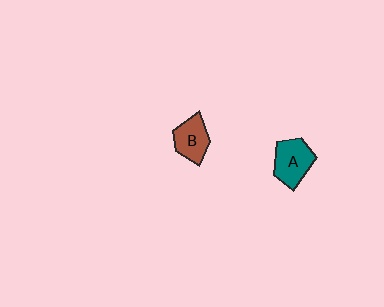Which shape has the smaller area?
Shape B (brown).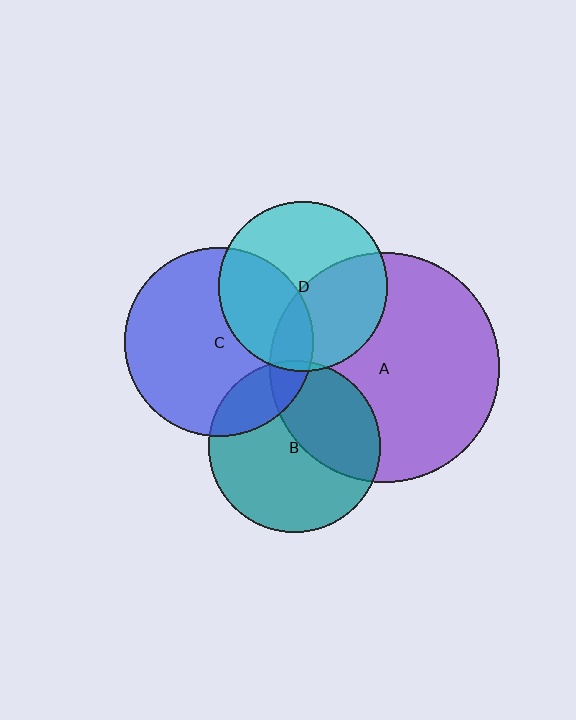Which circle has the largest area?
Circle A (purple).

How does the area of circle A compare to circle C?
Approximately 1.5 times.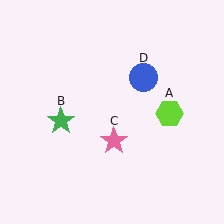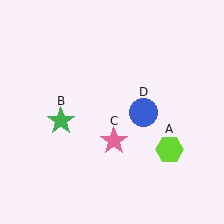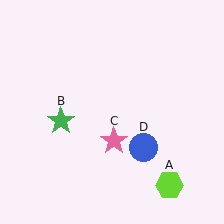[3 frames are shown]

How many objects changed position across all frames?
2 objects changed position: lime hexagon (object A), blue circle (object D).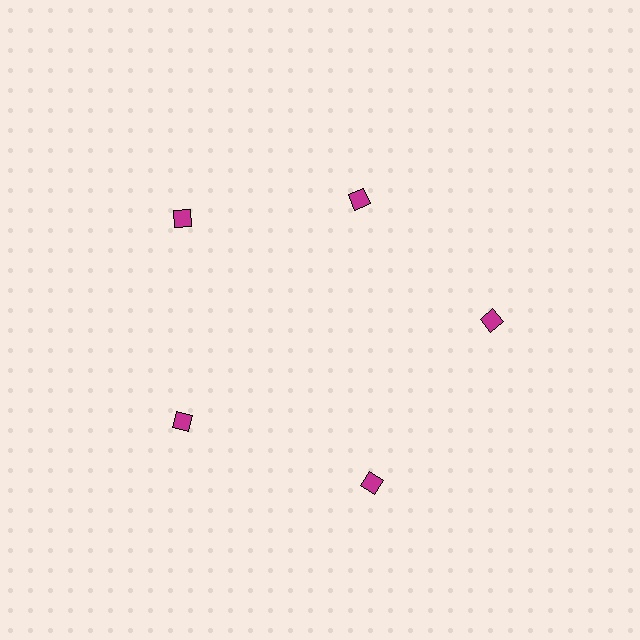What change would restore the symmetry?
The symmetry would be restored by moving it outward, back onto the ring so that all 5 diamonds sit at equal angles and equal distance from the center.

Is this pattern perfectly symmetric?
No. The 5 magenta diamonds are arranged in a ring, but one element near the 1 o'clock position is pulled inward toward the center, breaking the 5-fold rotational symmetry.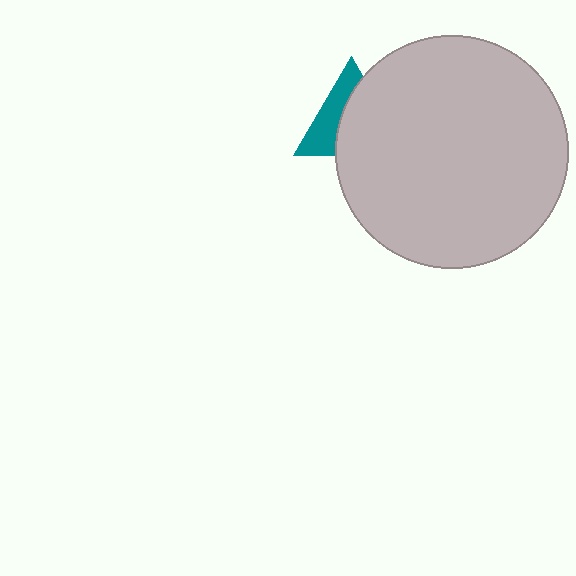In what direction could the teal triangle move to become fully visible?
The teal triangle could move left. That would shift it out from behind the light gray circle entirely.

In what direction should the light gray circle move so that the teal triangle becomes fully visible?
The light gray circle should move right. That is the shortest direction to clear the overlap and leave the teal triangle fully visible.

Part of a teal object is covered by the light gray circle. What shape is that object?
It is a triangle.